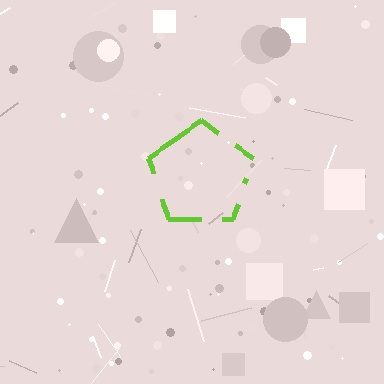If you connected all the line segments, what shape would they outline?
They would outline a pentagon.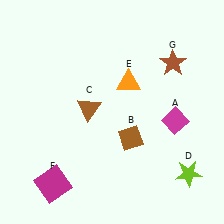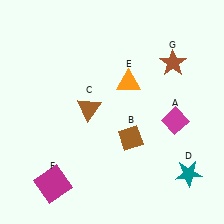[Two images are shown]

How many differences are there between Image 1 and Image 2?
There is 1 difference between the two images.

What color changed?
The star (D) changed from lime in Image 1 to teal in Image 2.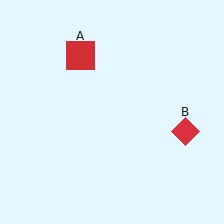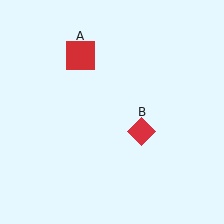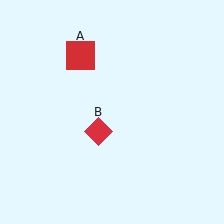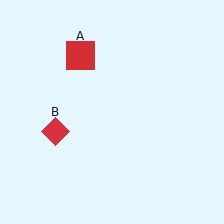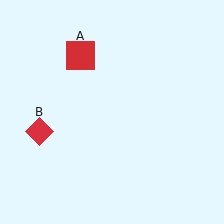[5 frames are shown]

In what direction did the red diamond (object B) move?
The red diamond (object B) moved left.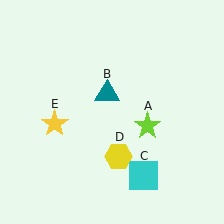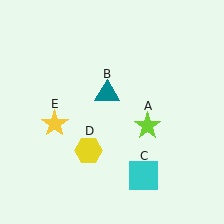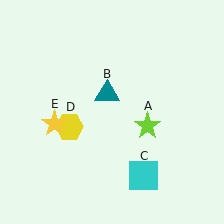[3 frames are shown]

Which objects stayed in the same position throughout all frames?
Lime star (object A) and teal triangle (object B) and cyan square (object C) and yellow star (object E) remained stationary.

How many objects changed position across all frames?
1 object changed position: yellow hexagon (object D).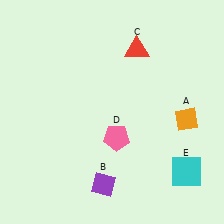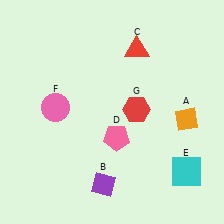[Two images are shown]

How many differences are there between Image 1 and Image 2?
There are 2 differences between the two images.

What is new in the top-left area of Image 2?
A pink circle (F) was added in the top-left area of Image 2.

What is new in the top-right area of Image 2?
A red hexagon (G) was added in the top-right area of Image 2.